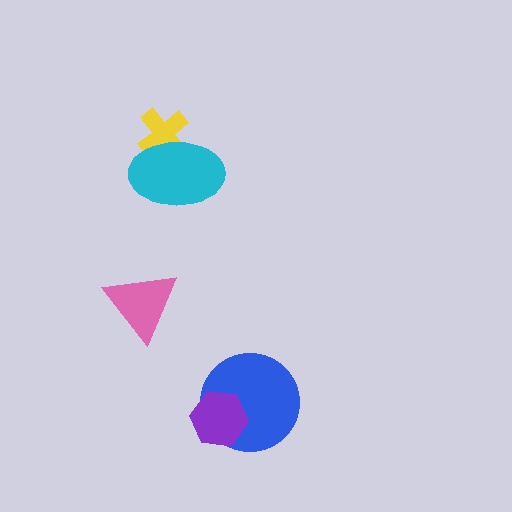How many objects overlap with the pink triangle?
0 objects overlap with the pink triangle.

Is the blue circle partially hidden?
Yes, it is partially covered by another shape.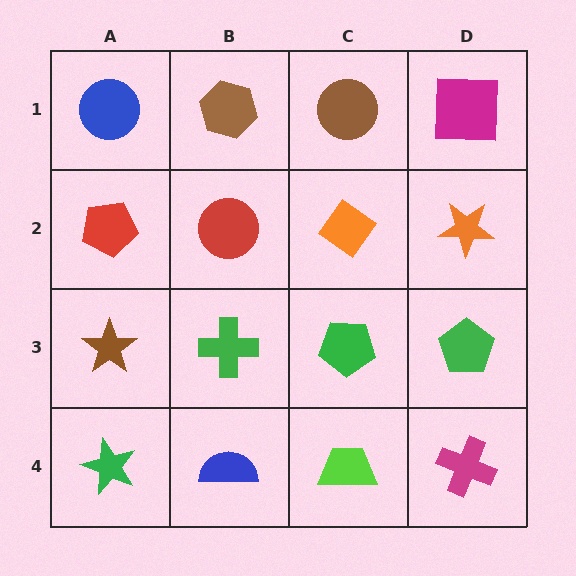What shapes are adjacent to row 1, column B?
A red circle (row 2, column B), a blue circle (row 1, column A), a brown circle (row 1, column C).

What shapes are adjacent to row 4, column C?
A green pentagon (row 3, column C), a blue semicircle (row 4, column B), a magenta cross (row 4, column D).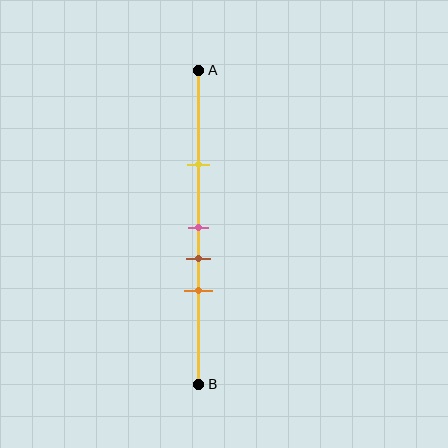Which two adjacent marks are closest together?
The pink and brown marks are the closest adjacent pair.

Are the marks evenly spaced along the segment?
No, the marks are not evenly spaced.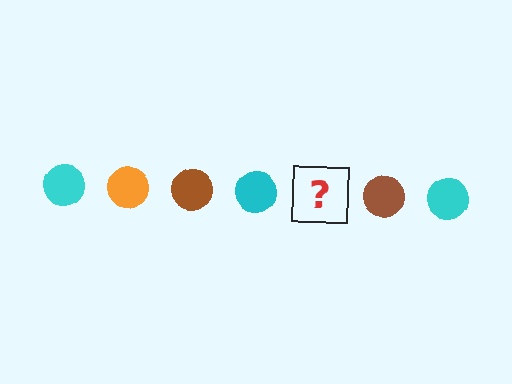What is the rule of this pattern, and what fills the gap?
The rule is that the pattern cycles through cyan, orange, brown circles. The gap should be filled with an orange circle.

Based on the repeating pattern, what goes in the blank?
The blank should be an orange circle.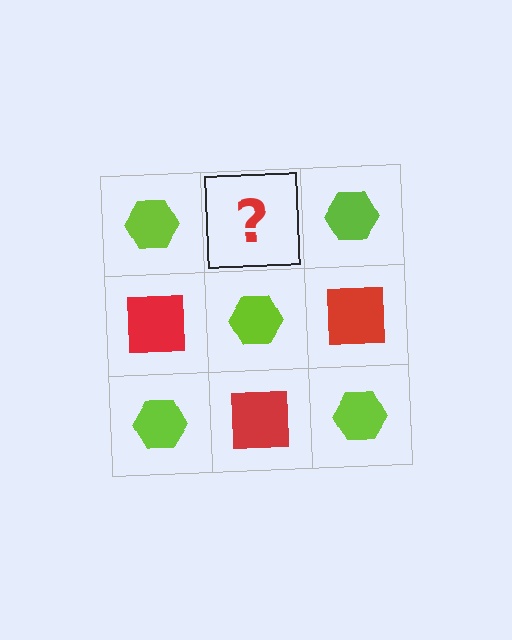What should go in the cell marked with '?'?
The missing cell should contain a red square.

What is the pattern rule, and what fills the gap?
The rule is that it alternates lime hexagon and red square in a checkerboard pattern. The gap should be filled with a red square.